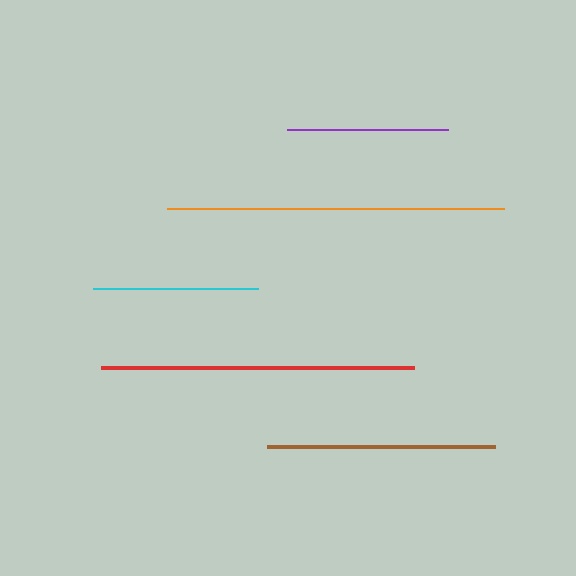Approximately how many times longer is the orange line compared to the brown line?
The orange line is approximately 1.5 times the length of the brown line.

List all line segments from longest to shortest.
From longest to shortest: orange, red, brown, cyan, purple.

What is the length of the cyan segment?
The cyan segment is approximately 165 pixels long.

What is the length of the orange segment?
The orange segment is approximately 338 pixels long.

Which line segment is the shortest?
The purple line is the shortest at approximately 161 pixels.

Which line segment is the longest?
The orange line is the longest at approximately 338 pixels.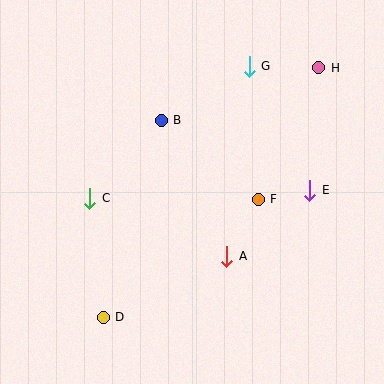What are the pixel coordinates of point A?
Point A is at (227, 256).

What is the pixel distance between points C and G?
The distance between C and G is 207 pixels.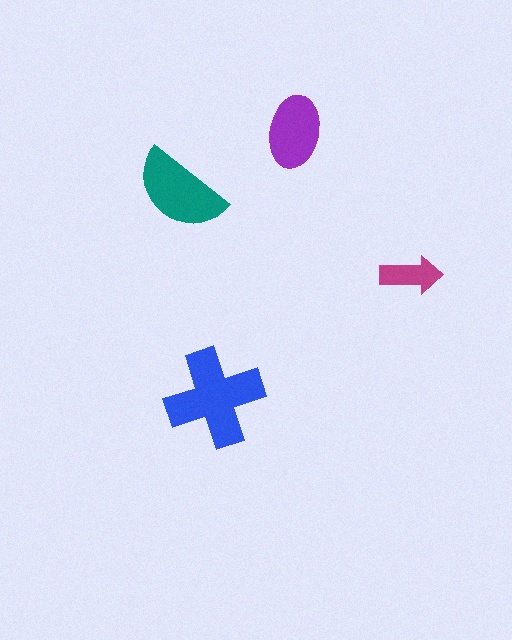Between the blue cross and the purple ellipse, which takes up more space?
The blue cross.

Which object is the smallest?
The magenta arrow.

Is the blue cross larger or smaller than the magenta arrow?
Larger.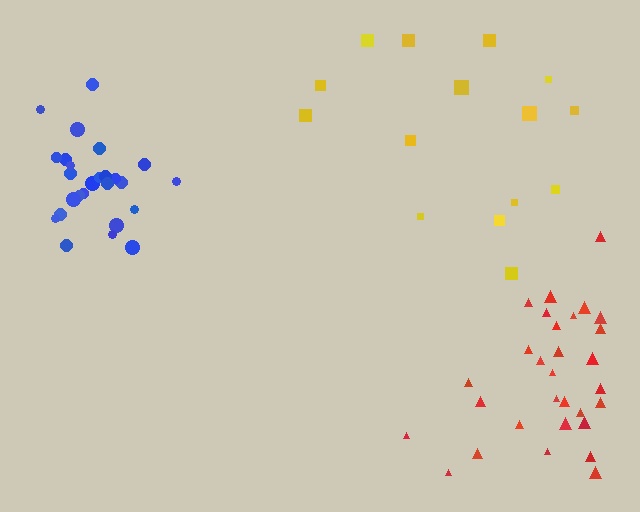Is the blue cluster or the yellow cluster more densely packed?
Blue.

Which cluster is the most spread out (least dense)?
Yellow.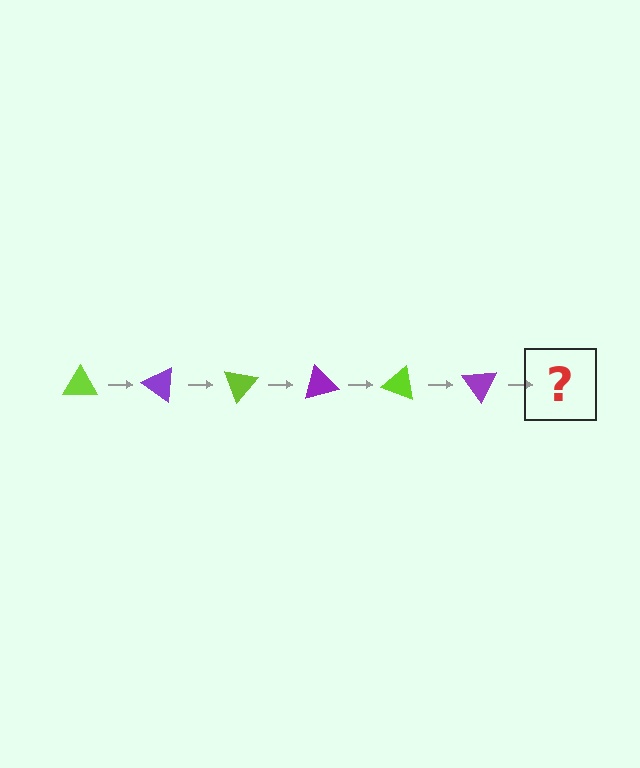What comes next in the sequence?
The next element should be a lime triangle, rotated 210 degrees from the start.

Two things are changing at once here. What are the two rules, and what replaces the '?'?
The two rules are that it rotates 35 degrees each step and the color cycles through lime and purple. The '?' should be a lime triangle, rotated 210 degrees from the start.